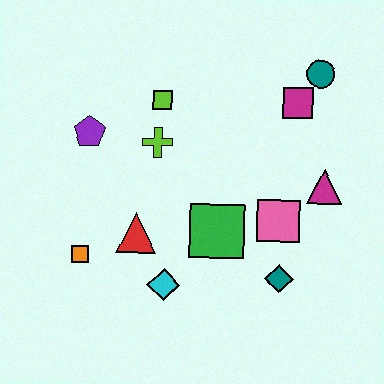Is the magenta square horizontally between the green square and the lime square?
No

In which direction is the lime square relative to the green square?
The lime square is above the green square.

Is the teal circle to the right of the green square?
Yes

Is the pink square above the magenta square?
No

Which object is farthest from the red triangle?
The teal circle is farthest from the red triangle.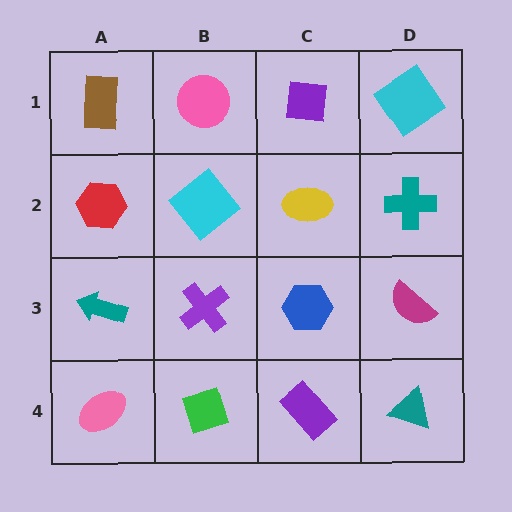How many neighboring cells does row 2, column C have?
4.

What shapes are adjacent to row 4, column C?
A blue hexagon (row 3, column C), a green diamond (row 4, column B), a teal triangle (row 4, column D).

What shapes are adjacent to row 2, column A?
A brown rectangle (row 1, column A), a teal arrow (row 3, column A), a cyan diamond (row 2, column B).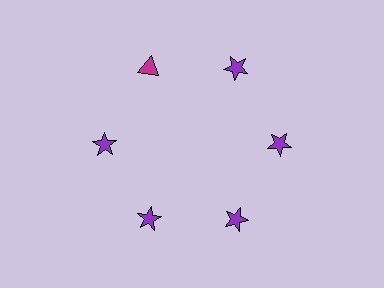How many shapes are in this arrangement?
There are 6 shapes arranged in a ring pattern.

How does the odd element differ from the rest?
It differs in both color (magenta instead of purple) and shape (triangle instead of star).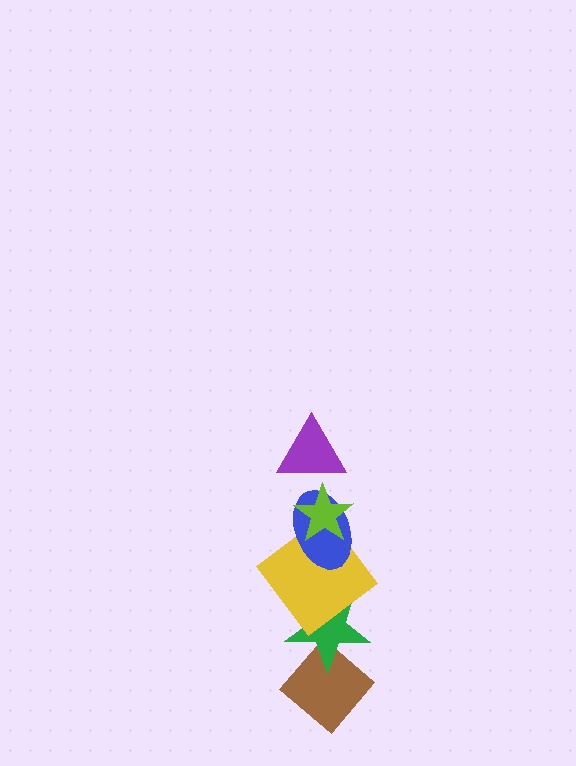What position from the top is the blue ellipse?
The blue ellipse is 3rd from the top.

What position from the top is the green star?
The green star is 5th from the top.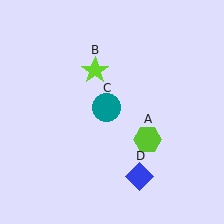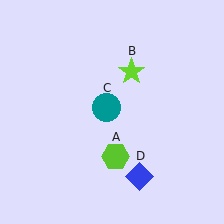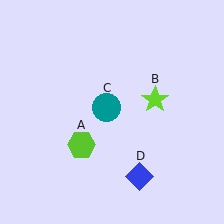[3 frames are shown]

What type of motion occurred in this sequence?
The lime hexagon (object A), lime star (object B) rotated clockwise around the center of the scene.